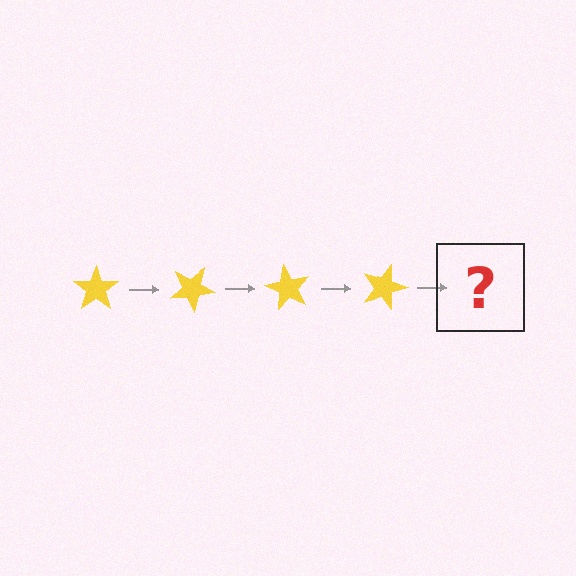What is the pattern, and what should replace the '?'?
The pattern is that the star rotates 30 degrees each step. The '?' should be a yellow star rotated 120 degrees.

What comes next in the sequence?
The next element should be a yellow star rotated 120 degrees.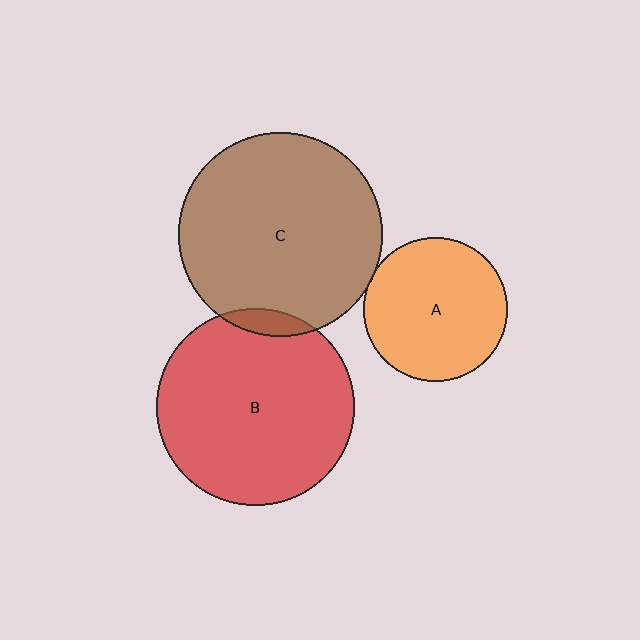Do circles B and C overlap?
Yes.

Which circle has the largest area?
Circle C (brown).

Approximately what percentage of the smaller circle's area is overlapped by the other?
Approximately 5%.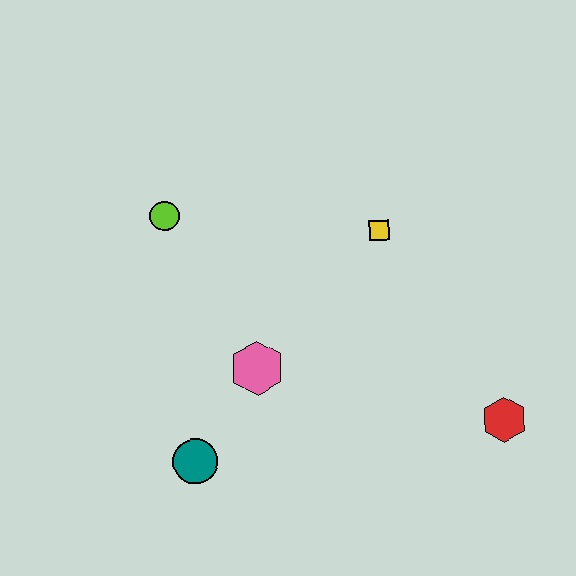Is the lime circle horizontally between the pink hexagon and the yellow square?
No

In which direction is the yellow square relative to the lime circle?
The yellow square is to the right of the lime circle.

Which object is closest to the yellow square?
The pink hexagon is closest to the yellow square.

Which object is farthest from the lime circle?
The red hexagon is farthest from the lime circle.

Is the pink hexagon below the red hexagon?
No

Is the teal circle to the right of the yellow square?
No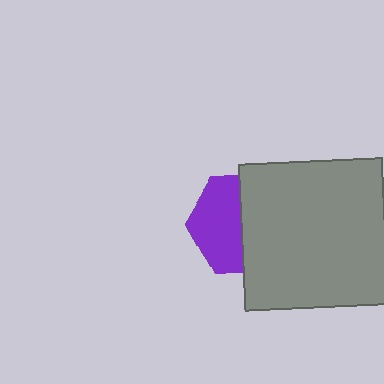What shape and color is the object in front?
The object in front is a gray rectangle.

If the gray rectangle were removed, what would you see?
You would see the complete purple hexagon.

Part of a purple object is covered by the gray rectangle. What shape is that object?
It is a hexagon.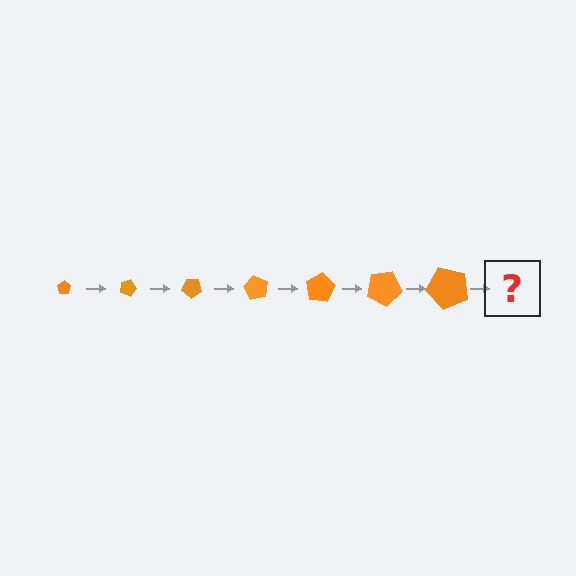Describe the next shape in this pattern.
It should be a pentagon, larger than the previous one and rotated 140 degrees from the start.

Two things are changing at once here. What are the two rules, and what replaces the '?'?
The two rules are that the pentagon grows larger each step and it rotates 20 degrees each step. The '?' should be a pentagon, larger than the previous one and rotated 140 degrees from the start.